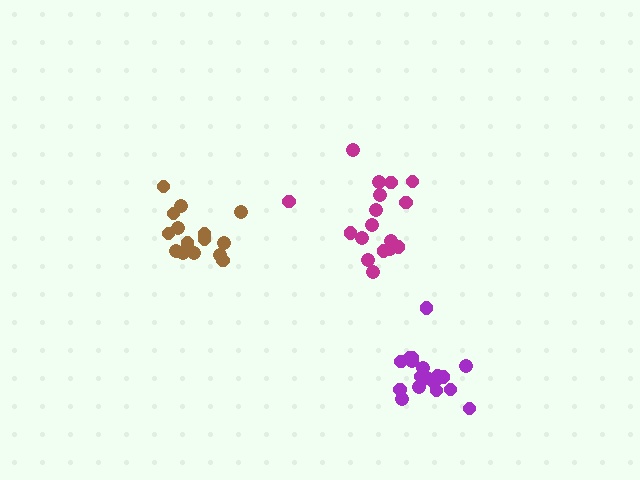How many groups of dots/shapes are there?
There are 3 groups.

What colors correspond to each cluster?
The clusters are colored: brown, magenta, purple.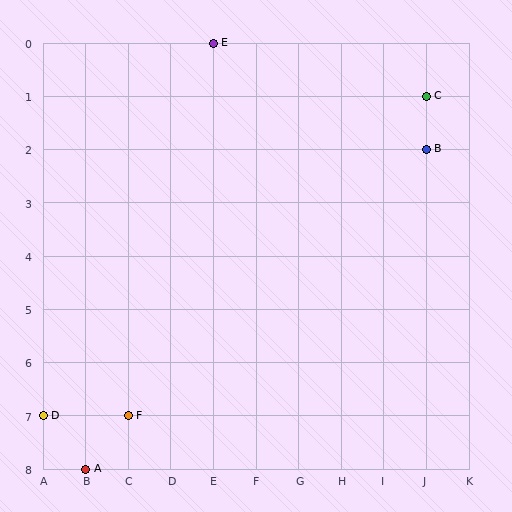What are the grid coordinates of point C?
Point C is at grid coordinates (J, 1).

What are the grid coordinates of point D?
Point D is at grid coordinates (A, 7).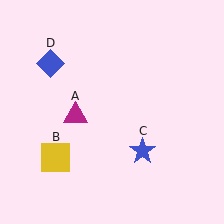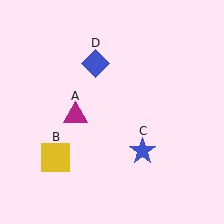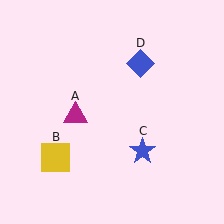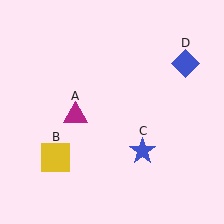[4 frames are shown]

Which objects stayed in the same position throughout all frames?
Magenta triangle (object A) and yellow square (object B) and blue star (object C) remained stationary.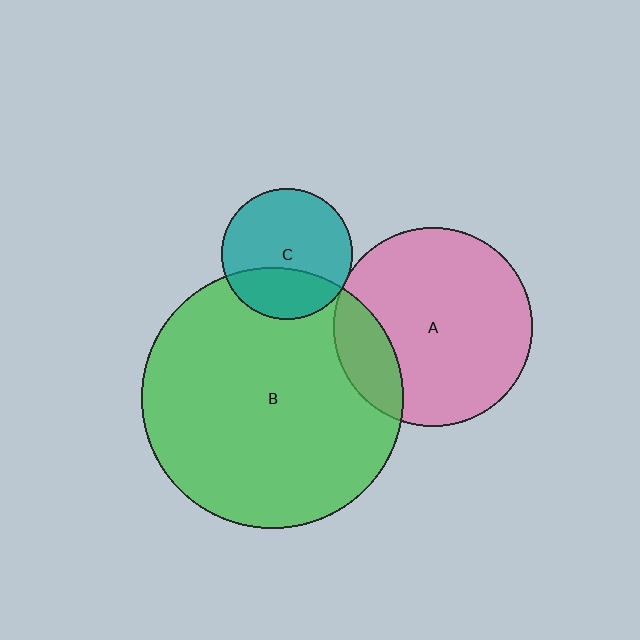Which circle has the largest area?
Circle B (green).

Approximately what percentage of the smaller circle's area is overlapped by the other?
Approximately 30%.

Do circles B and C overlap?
Yes.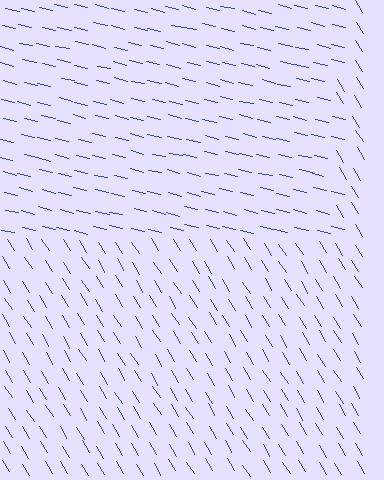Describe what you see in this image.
The image is filled with small blue line segments. A rectangle region in the image has lines oriented differently from the surrounding lines, creating a visible texture boundary.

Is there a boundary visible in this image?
Yes, there is a texture boundary formed by a change in line orientation.